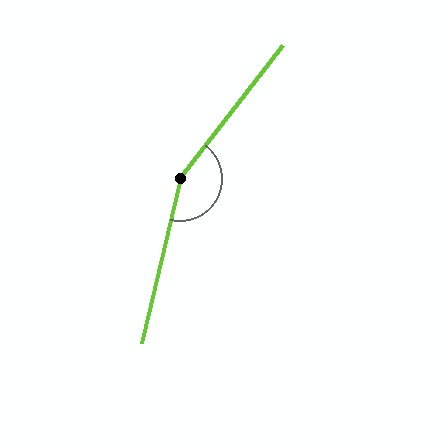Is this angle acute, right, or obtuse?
It is obtuse.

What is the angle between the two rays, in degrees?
Approximately 155 degrees.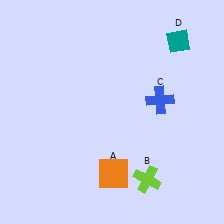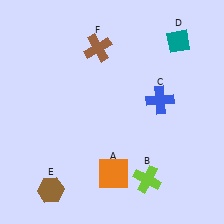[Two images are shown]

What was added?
A brown hexagon (E), a brown cross (F) were added in Image 2.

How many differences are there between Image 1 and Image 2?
There are 2 differences between the two images.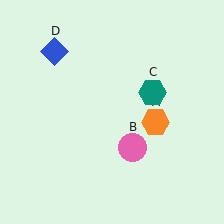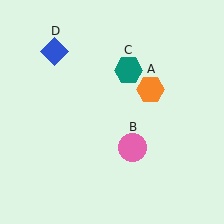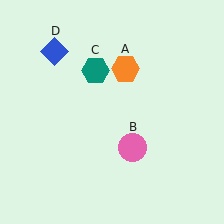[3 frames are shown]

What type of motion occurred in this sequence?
The orange hexagon (object A), teal hexagon (object C) rotated counterclockwise around the center of the scene.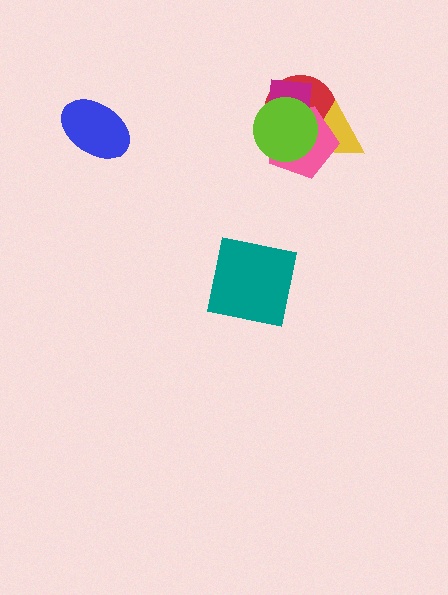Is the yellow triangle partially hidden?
Yes, it is partially covered by another shape.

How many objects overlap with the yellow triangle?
4 objects overlap with the yellow triangle.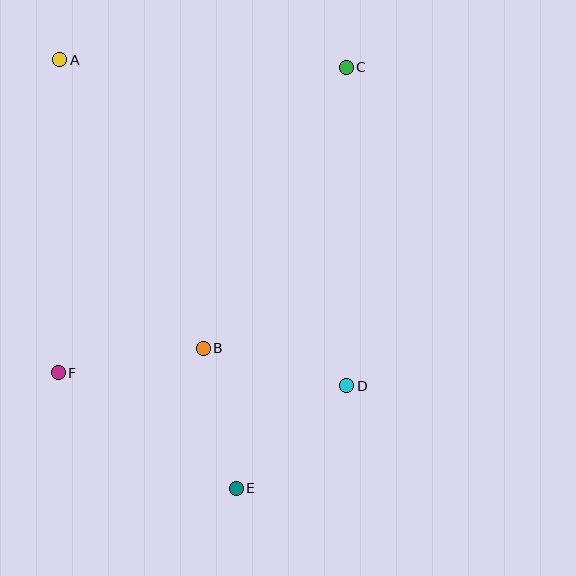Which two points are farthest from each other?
Points A and E are farthest from each other.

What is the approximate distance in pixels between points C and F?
The distance between C and F is approximately 420 pixels.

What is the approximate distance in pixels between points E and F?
The distance between E and F is approximately 212 pixels.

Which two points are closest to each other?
Points B and E are closest to each other.